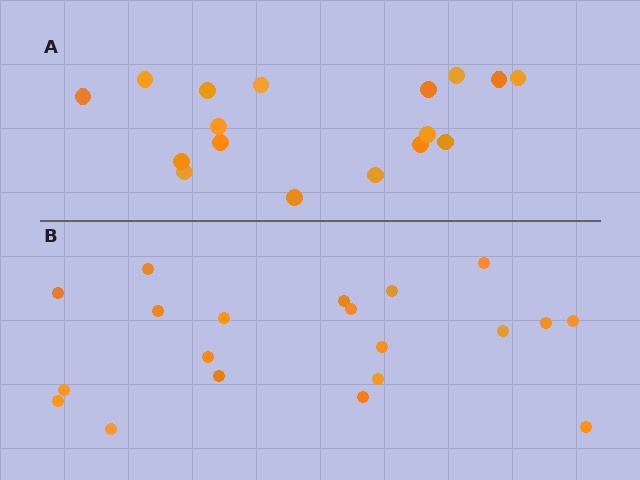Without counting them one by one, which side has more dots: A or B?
Region B (the bottom region) has more dots.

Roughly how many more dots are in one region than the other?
Region B has just a few more — roughly 2 or 3 more dots than region A.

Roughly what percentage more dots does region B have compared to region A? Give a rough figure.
About 20% more.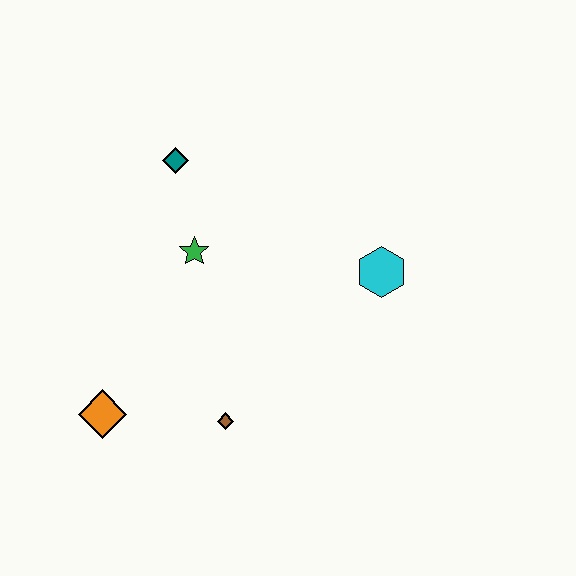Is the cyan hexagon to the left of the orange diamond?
No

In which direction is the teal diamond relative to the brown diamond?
The teal diamond is above the brown diamond.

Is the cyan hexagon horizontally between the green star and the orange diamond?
No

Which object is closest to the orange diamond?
The brown diamond is closest to the orange diamond.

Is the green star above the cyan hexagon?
Yes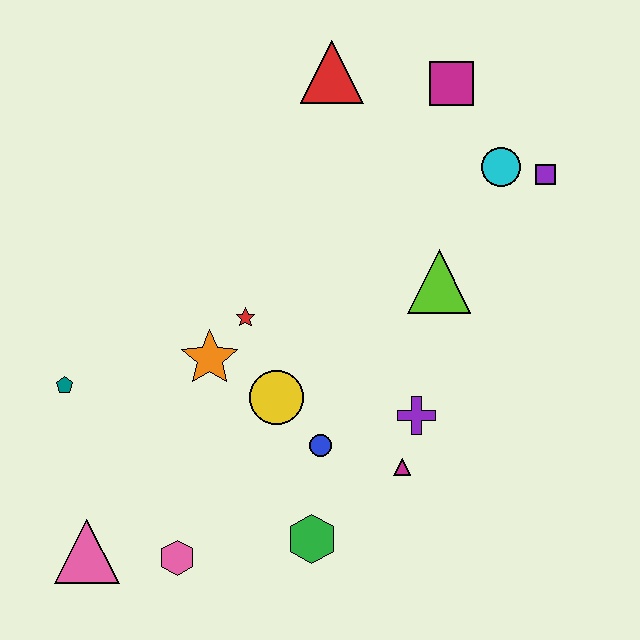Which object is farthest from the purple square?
The pink triangle is farthest from the purple square.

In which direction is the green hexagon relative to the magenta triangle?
The green hexagon is to the left of the magenta triangle.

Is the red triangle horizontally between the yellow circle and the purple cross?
Yes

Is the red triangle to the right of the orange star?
Yes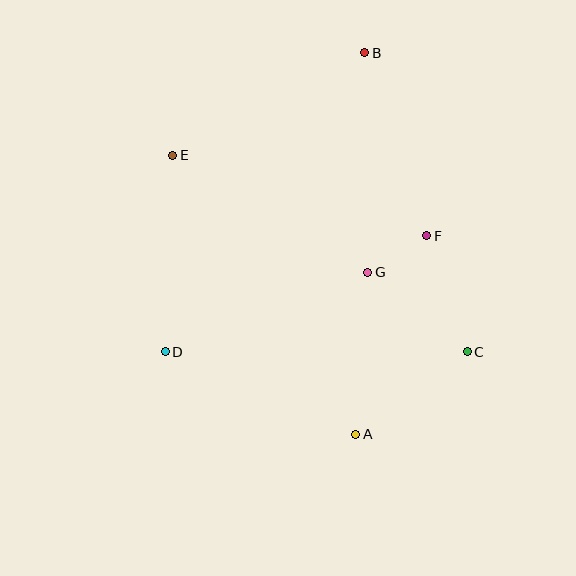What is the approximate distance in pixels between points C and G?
The distance between C and G is approximately 127 pixels.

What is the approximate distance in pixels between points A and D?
The distance between A and D is approximately 208 pixels.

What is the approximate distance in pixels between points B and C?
The distance between B and C is approximately 316 pixels.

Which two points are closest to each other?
Points F and G are closest to each other.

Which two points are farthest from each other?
Points A and B are farthest from each other.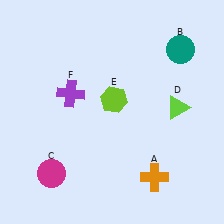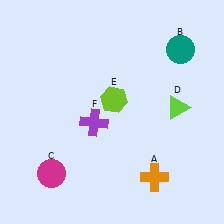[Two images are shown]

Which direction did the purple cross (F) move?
The purple cross (F) moved down.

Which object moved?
The purple cross (F) moved down.